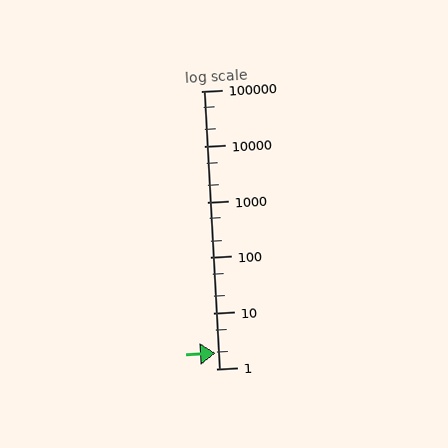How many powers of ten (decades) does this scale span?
The scale spans 5 decades, from 1 to 100000.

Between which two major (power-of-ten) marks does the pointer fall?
The pointer is between 1 and 10.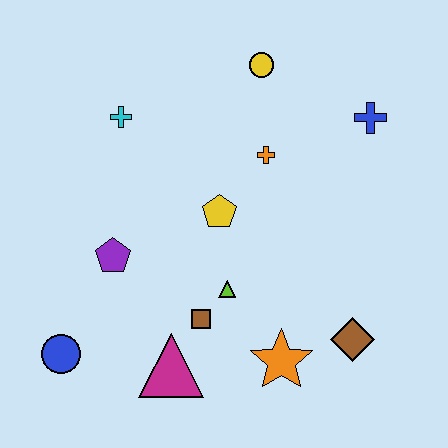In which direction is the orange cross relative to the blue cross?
The orange cross is to the left of the blue cross.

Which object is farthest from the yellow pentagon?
The blue circle is farthest from the yellow pentagon.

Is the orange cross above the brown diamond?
Yes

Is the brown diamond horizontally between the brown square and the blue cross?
Yes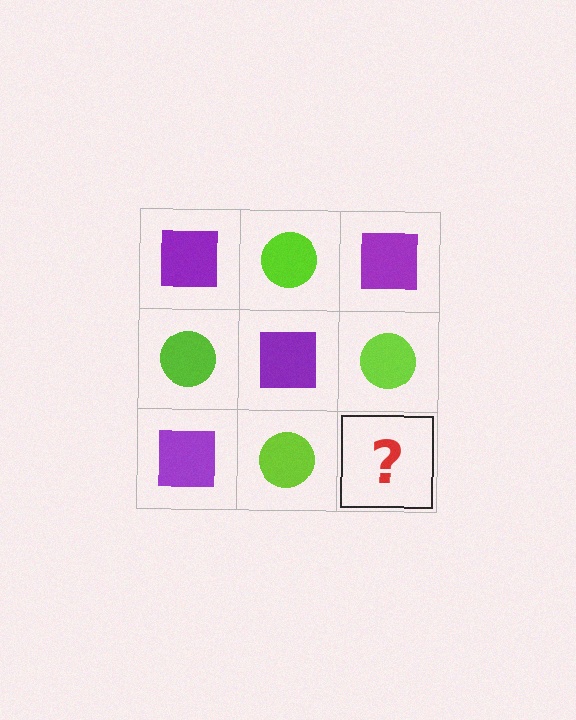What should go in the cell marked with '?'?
The missing cell should contain a purple square.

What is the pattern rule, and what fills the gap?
The rule is that it alternates purple square and lime circle in a checkerboard pattern. The gap should be filled with a purple square.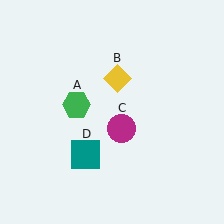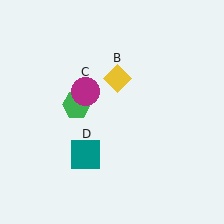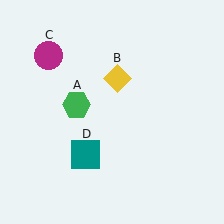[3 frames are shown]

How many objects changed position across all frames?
1 object changed position: magenta circle (object C).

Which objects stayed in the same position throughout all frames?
Green hexagon (object A) and yellow diamond (object B) and teal square (object D) remained stationary.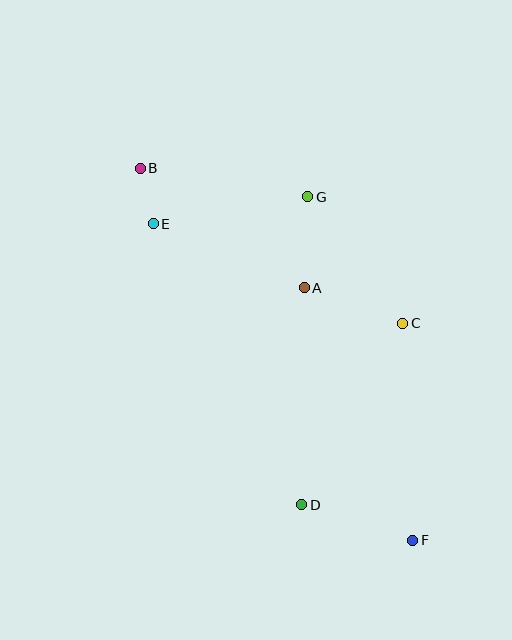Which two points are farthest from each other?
Points B and F are farthest from each other.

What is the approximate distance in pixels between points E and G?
The distance between E and G is approximately 157 pixels.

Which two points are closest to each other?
Points B and E are closest to each other.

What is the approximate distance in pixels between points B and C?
The distance between B and C is approximately 305 pixels.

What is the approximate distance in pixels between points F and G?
The distance between F and G is approximately 359 pixels.